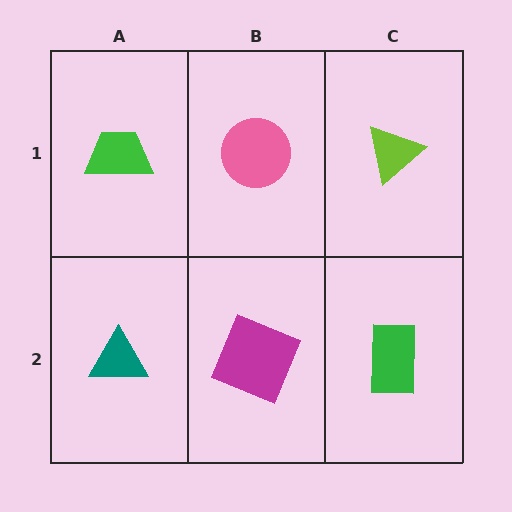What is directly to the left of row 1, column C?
A pink circle.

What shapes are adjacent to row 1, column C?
A green rectangle (row 2, column C), a pink circle (row 1, column B).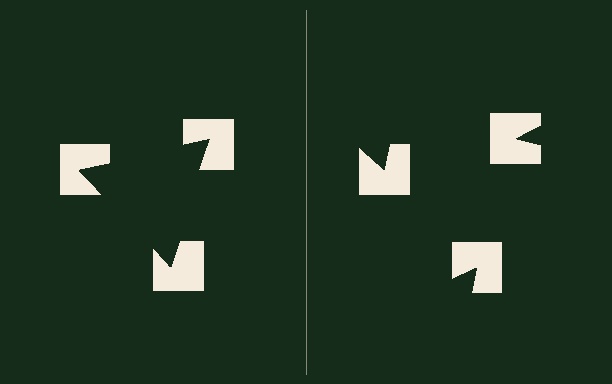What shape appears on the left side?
An illusory triangle.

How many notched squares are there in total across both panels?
6 — 3 on each side.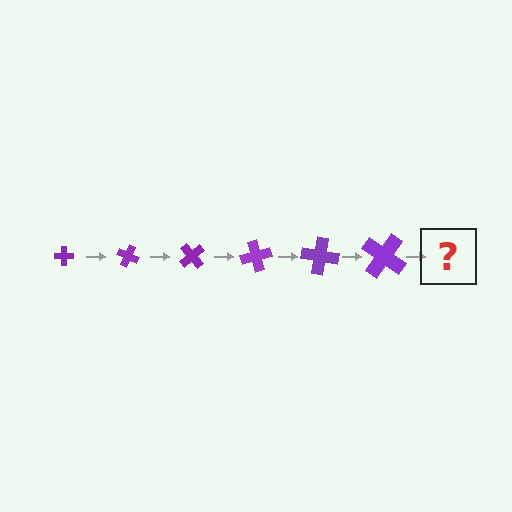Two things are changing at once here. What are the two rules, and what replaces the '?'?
The two rules are that the cross grows larger each step and it rotates 25 degrees each step. The '?' should be a cross, larger than the previous one and rotated 150 degrees from the start.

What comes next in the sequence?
The next element should be a cross, larger than the previous one and rotated 150 degrees from the start.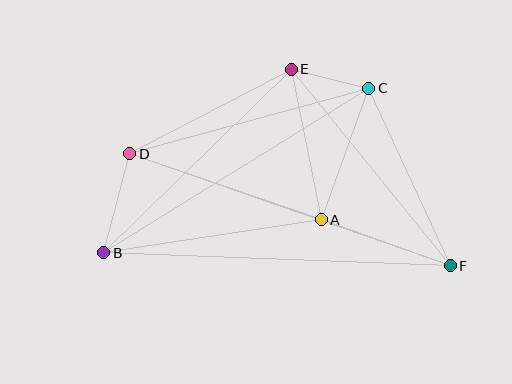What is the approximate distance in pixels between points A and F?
The distance between A and F is approximately 137 pixels.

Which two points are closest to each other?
Points C and E are closest to each other.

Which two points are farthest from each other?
Points B and F are farthest from each other.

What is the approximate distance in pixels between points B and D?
The distance between B and D is approximately 102 pixels.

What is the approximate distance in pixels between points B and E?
The distance between B and E is approximately 262 pixels.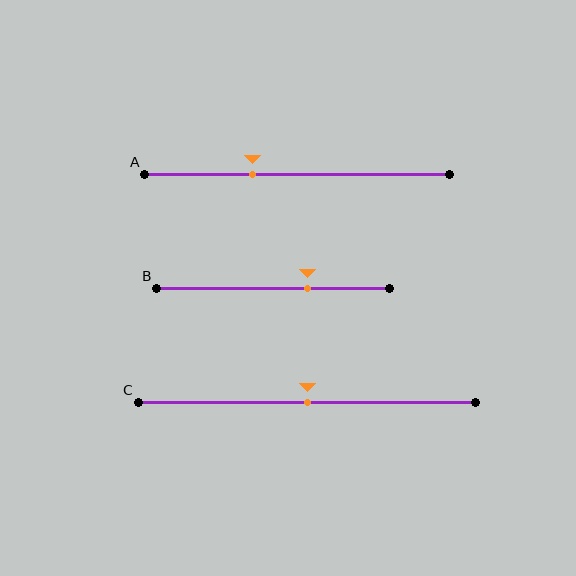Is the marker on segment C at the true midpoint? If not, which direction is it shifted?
Yes, the marker on segment C is at the true midpoint.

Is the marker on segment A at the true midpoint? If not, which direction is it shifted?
No, the marker on segment A is shifted to the left by about 15% of the segment length.